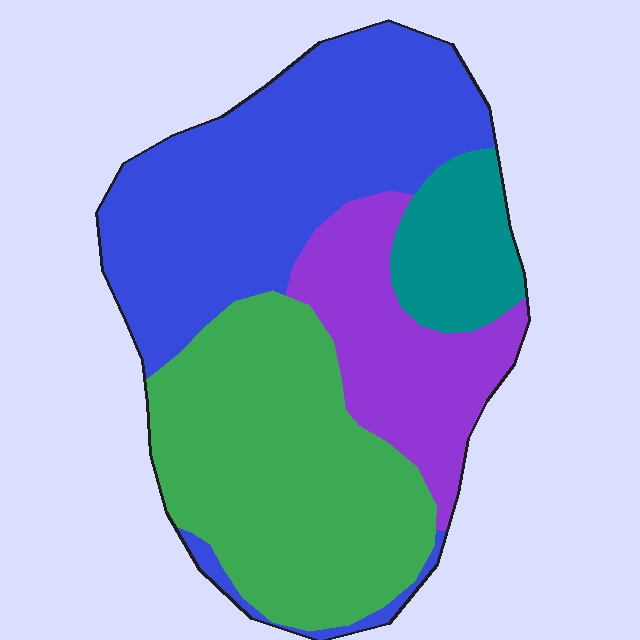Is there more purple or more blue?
Blue.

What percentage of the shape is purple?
Purple covers about 20% of the shape.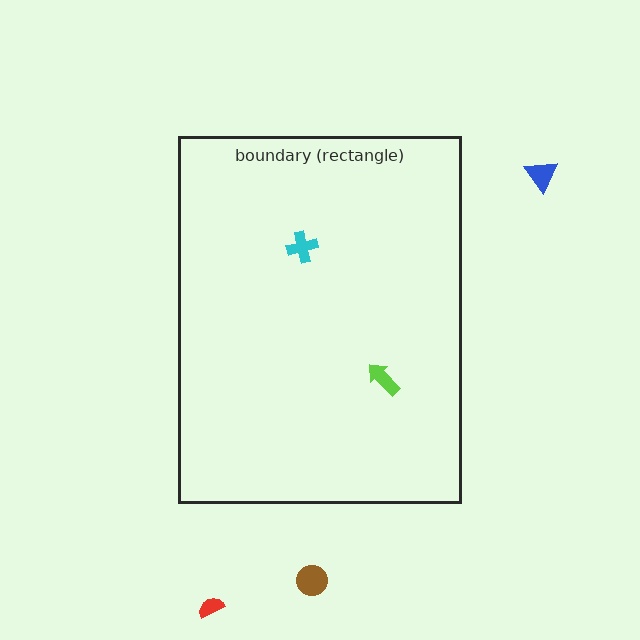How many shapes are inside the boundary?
2 inside, 3 outside.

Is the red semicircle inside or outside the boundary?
Outside.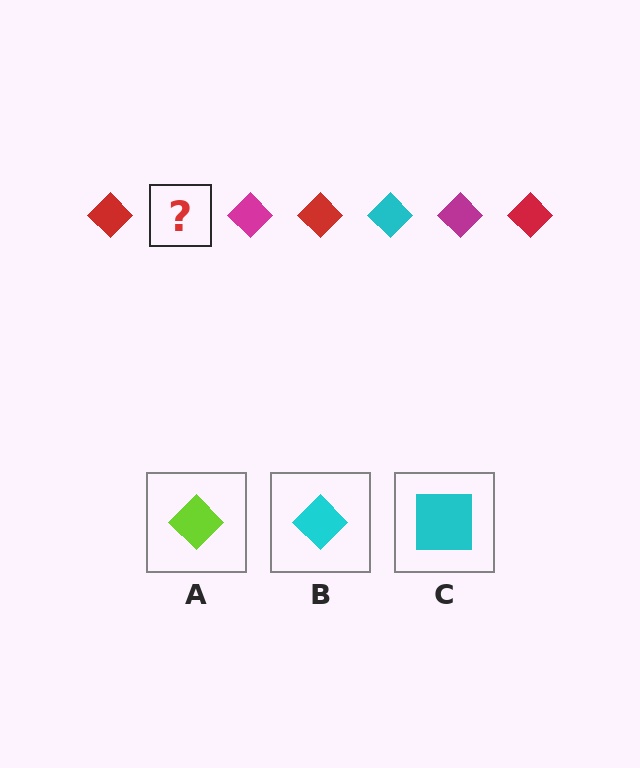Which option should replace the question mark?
Option B.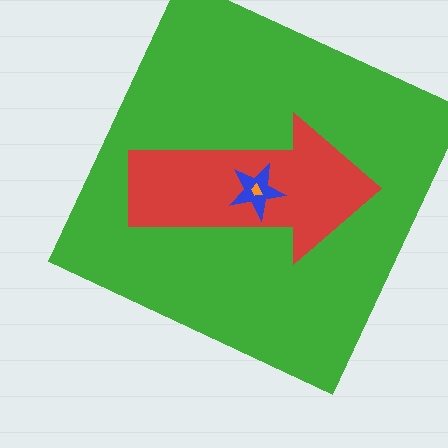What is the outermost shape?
The green square.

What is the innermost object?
The orange trapezoid.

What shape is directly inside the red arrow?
The blue star.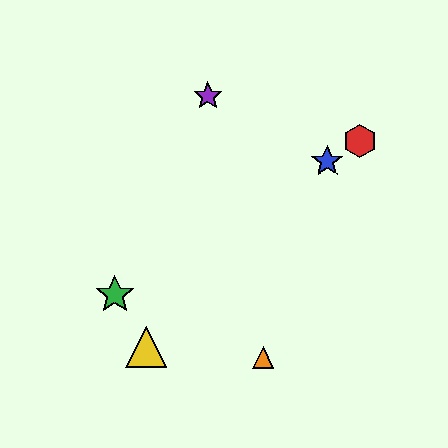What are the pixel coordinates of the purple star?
The purple star is at (208, 96).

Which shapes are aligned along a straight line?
The red hexagon, the blue star, the green star are aligned along a straight line.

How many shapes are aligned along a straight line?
3 shapes (the red hexagon, the blue star, the green star) are aligned along a straight line.